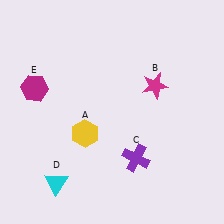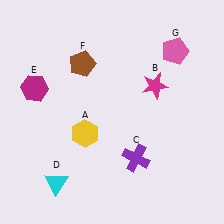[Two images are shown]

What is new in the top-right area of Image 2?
A pink pentagon (G) was added in the top-right area of Image 2.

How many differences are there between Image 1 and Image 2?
There are 2 differences between the two images.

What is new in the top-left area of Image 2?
A brown pentagon (F) was added in the top-left area of Image 2.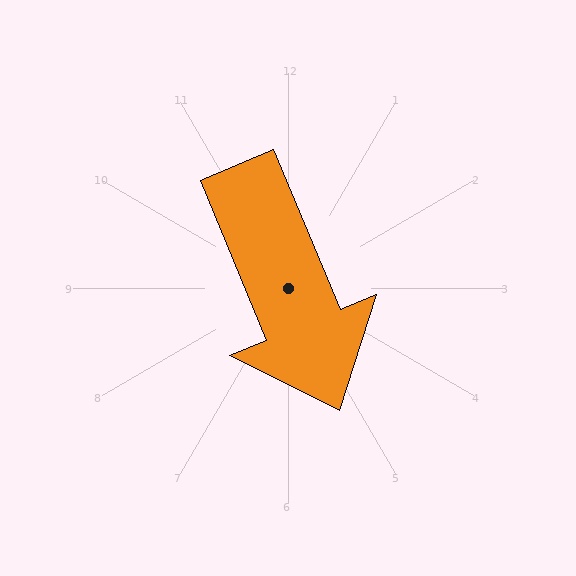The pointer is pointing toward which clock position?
Roughly 5 o'clock.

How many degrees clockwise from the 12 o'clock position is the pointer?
Approximately 157 degrees.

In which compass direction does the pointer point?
Southeast.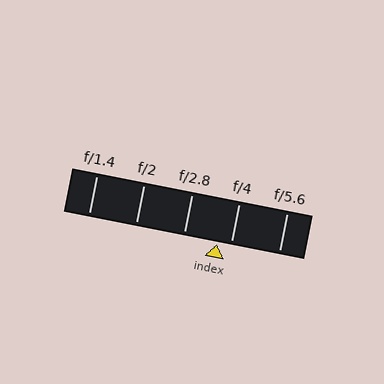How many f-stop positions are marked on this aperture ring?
There are 5 f-stop positions marked.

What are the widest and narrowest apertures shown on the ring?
The widest aperture shown is f/1.4 and the narrowest is f/5.6.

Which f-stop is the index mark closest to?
The index mark is closest to f/4.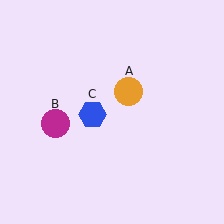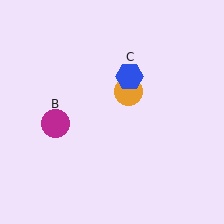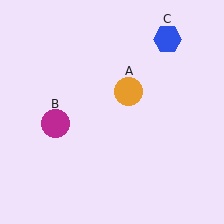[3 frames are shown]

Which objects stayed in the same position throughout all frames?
Orange circle (object A) and magenta circle (object B) remained stationary.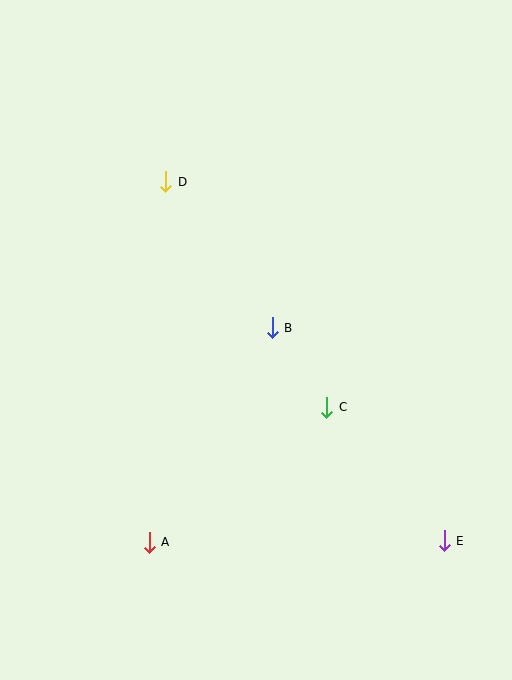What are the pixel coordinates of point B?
Point B is at (272, 328).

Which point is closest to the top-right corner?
Point D is closest to the top-right corner.